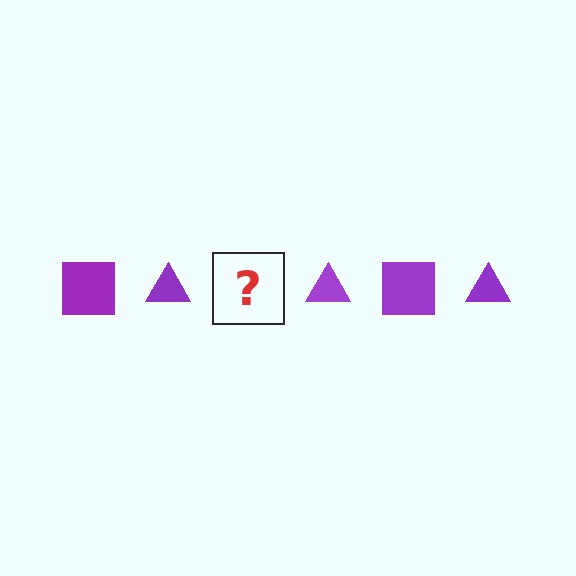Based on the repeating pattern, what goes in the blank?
The blank should be a purple square.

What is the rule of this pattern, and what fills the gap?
The rule is that the pattern cycles through square, triangle shapes in purple. The gap should be filled with a purple square.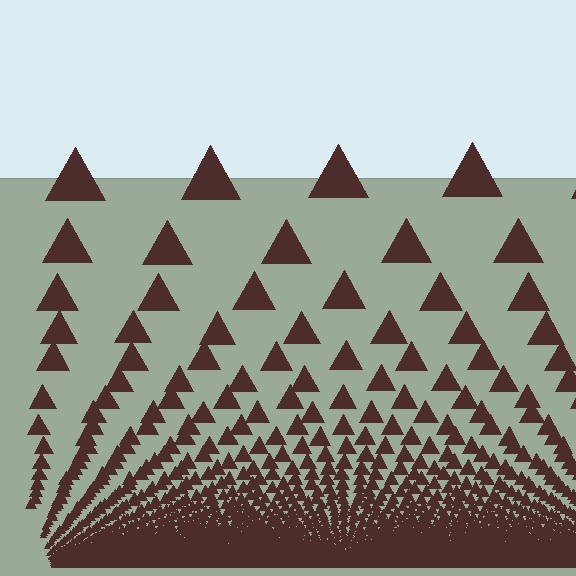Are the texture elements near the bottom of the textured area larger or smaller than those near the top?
Smaller. The gradient is inverted — elements near the bottom are smaller and denser.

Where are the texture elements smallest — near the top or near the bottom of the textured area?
Near the bottom.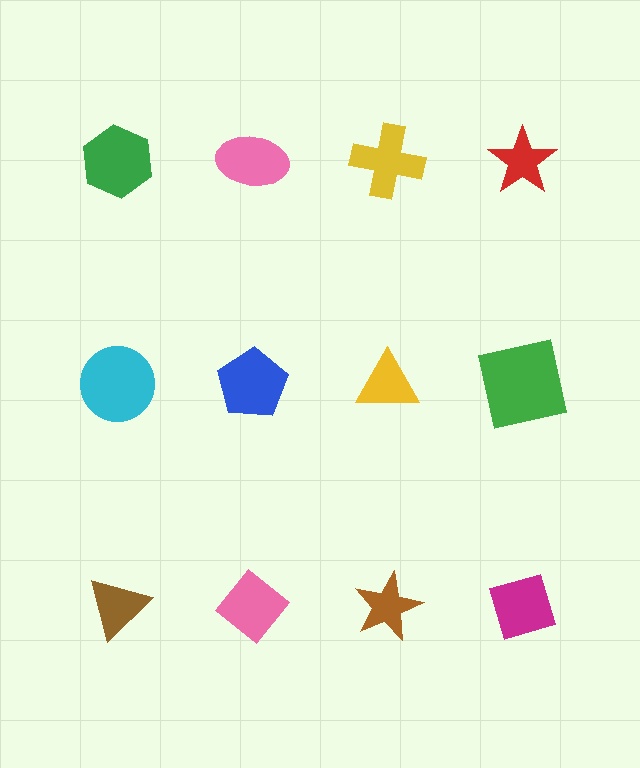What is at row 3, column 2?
A pink diamond.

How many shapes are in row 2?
4 shapes.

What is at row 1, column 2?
A pink ellipse.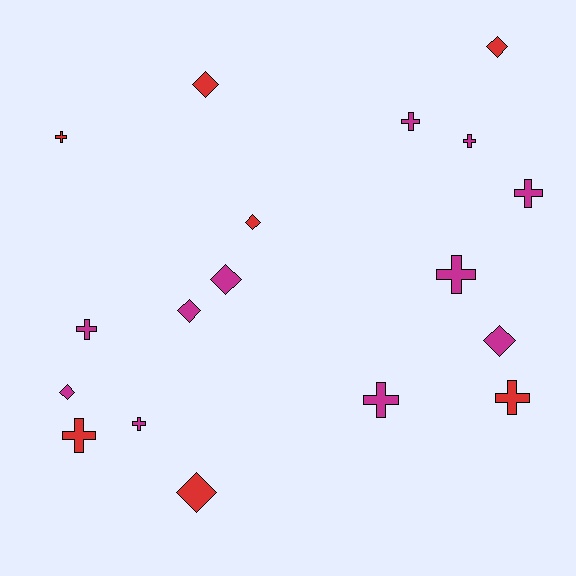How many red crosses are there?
There are 3 red crosses.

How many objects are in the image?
There are 18 objects.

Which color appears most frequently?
Magenta, with 11 objects.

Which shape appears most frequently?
Cross, with 10 objects.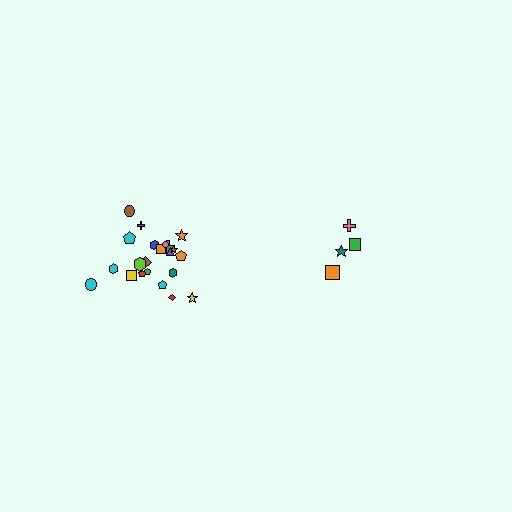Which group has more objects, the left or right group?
The left group.